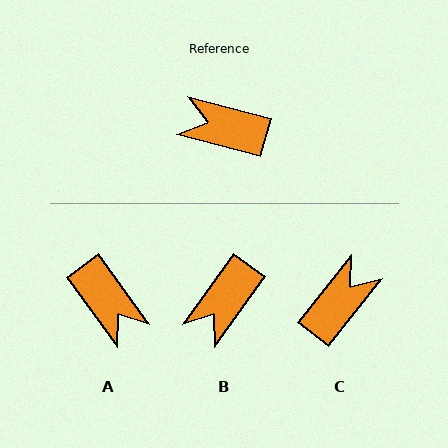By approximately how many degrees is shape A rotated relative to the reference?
Approximately 141 degrees counter-clockwise.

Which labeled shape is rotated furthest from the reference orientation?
A, about 141 degrees away.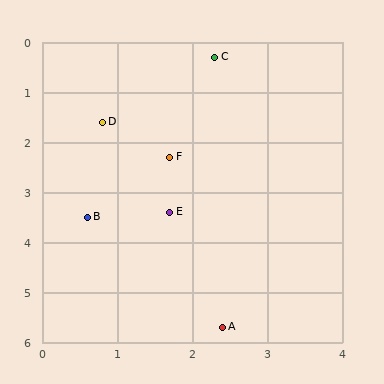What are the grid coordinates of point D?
Point D is at approximately (0.8, 1.6).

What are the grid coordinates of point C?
Point C is at approximately (2.3, 0.3).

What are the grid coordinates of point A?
Point A is at approximately (2.4, 5.7).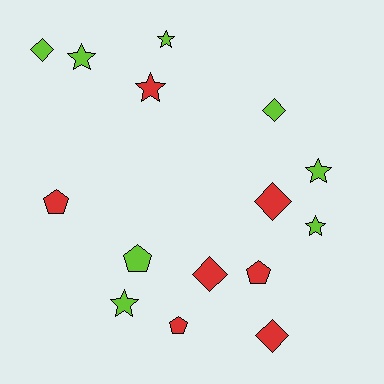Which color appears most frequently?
Lime, with 8 objects.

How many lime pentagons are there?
There is 1 lime pentagon.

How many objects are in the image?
There are 15 objects.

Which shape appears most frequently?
Star, with 6 objects.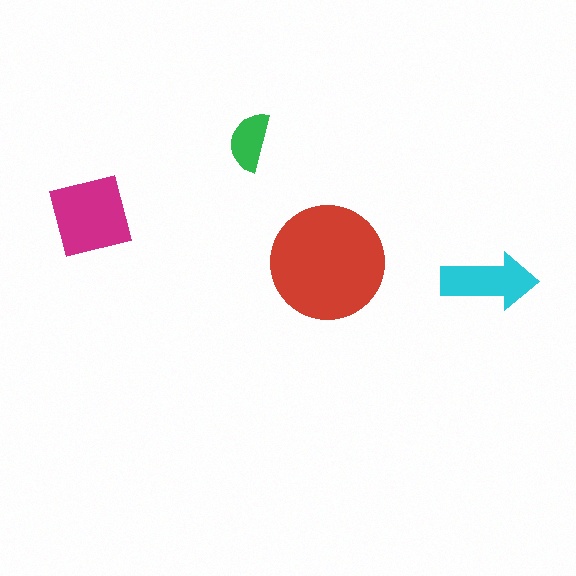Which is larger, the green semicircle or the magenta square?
The magenta square.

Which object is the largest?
The red circle.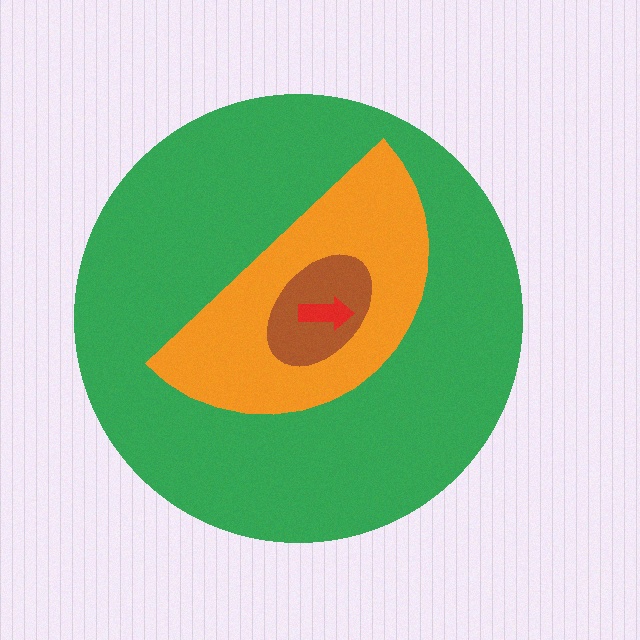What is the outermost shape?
The green circle.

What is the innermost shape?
The red arrow.